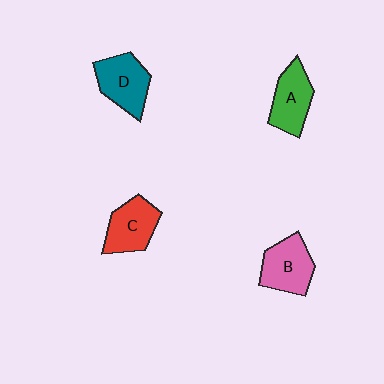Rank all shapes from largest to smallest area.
From largest to smallest: D (teal), B (pink), C (red), A (green).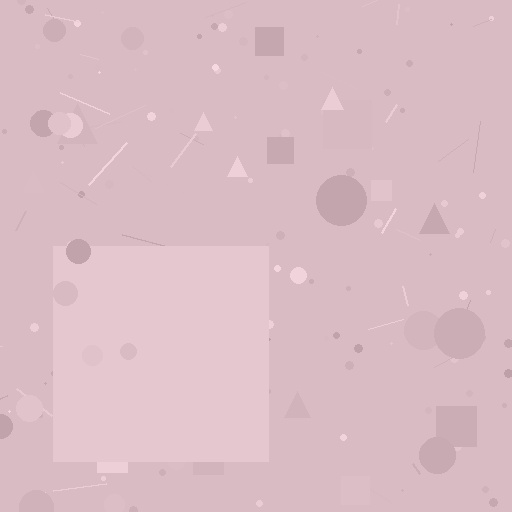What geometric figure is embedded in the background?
A square is embedded in the background.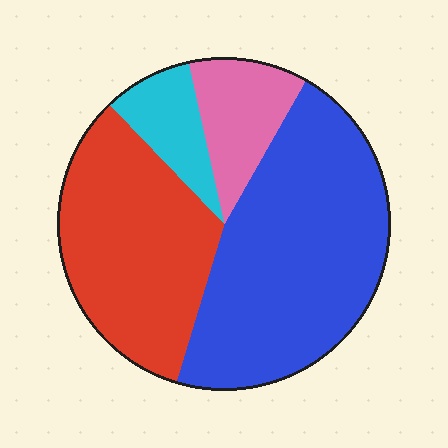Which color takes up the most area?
Blue, at roughly 45%.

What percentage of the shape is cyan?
Cyan covers about 10% of the shape.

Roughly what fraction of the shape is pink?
Pink covers around 10% of the shape.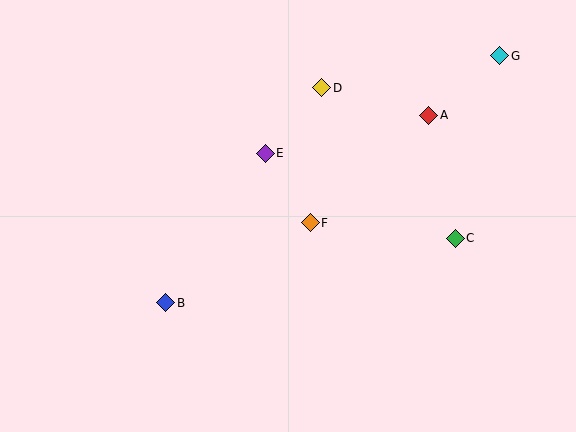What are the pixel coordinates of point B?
Point B is at (166, 303).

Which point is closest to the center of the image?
Point F at (310, 223) is closest to the center.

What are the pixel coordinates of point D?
Point D is at (322, 88).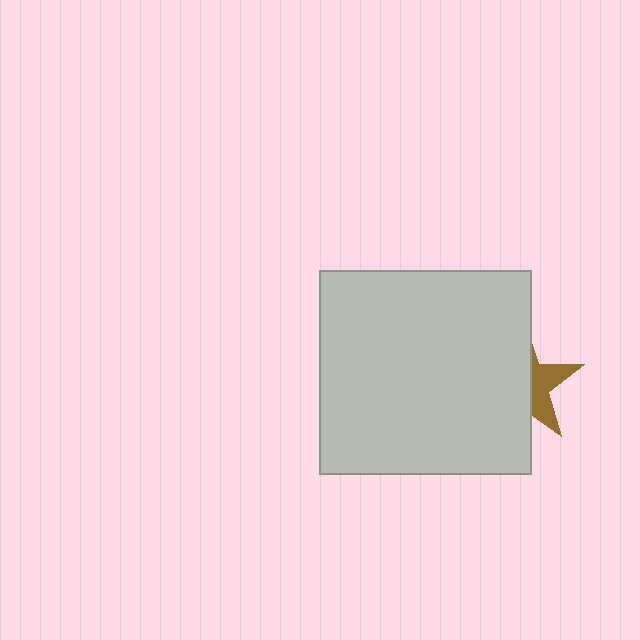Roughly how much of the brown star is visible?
A small part of it is visible (roughly 37%).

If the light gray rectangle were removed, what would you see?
You would see the complete brown star.